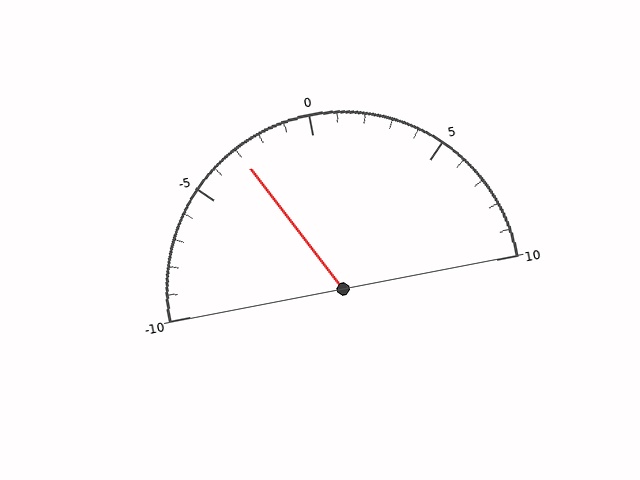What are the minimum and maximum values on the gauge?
The gauge ranges from -10 to 10.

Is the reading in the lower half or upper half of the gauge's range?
The reading is in the lower half of the range (-10 to 10).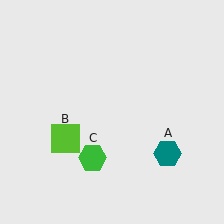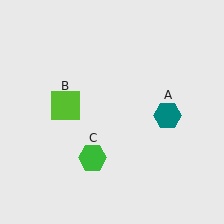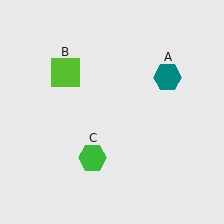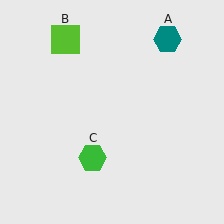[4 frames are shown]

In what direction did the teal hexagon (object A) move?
The teal hexagon (object A) moved up.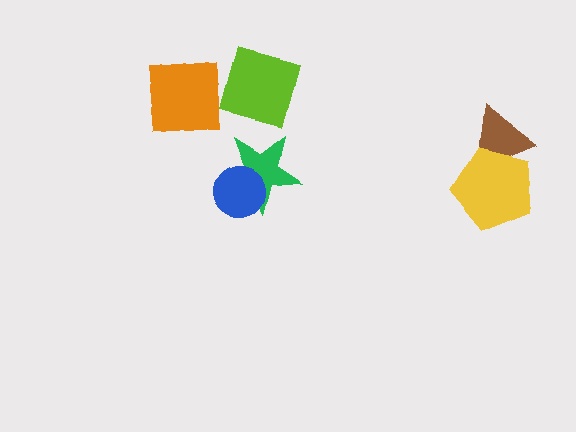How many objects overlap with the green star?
1 object overlaps with the green star.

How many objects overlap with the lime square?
0 objects overlap with the lime square.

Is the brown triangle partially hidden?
Yes, it is partially covered by another shape.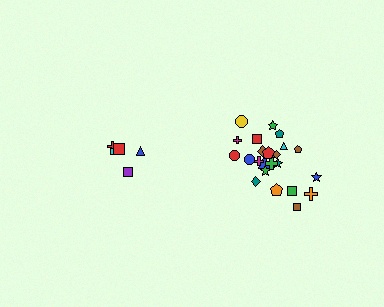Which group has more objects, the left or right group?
The right group.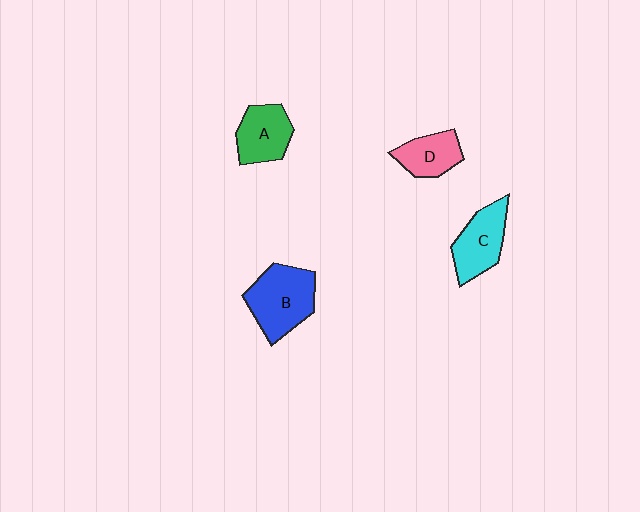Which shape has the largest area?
Shape B (blue).